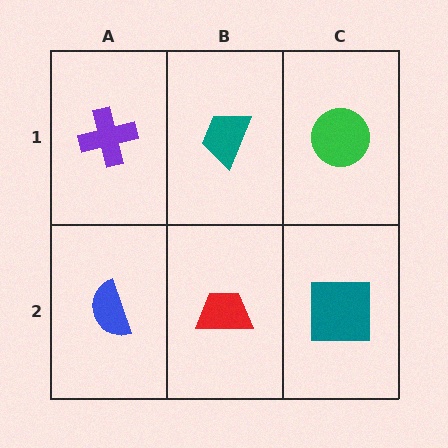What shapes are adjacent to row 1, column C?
A teal square (row 2, column C), a teal trapezoid (row 1, column B).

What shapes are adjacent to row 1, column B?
A red trapezoid (row 2, column B), a purple cross (row 1, column A), a green circle (row 1, column C).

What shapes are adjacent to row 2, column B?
A teal trapezoid (row 1, column B), a blue semicircle (row 2, column A), a teal square (row 2, column C).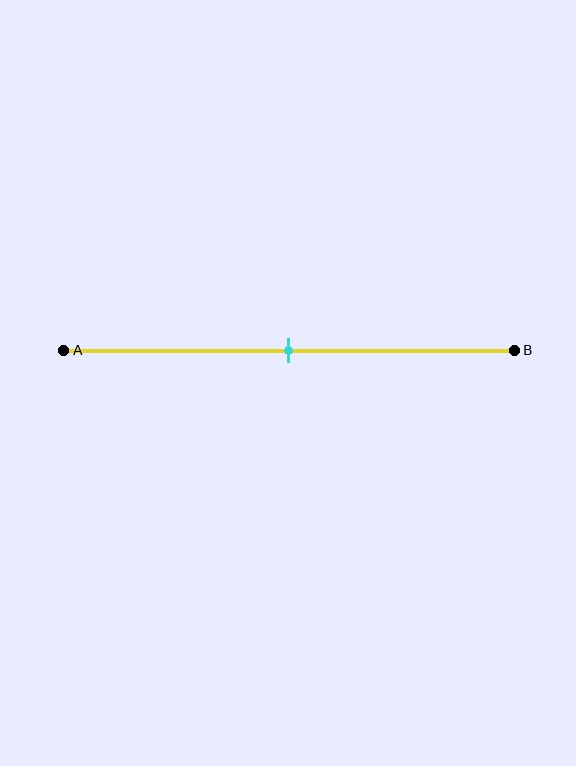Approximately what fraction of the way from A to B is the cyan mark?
The cyan mark is approximately 50% of the way from A to B.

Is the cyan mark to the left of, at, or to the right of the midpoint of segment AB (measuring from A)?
The cyan mark is approximately at the midpoint of segment AB.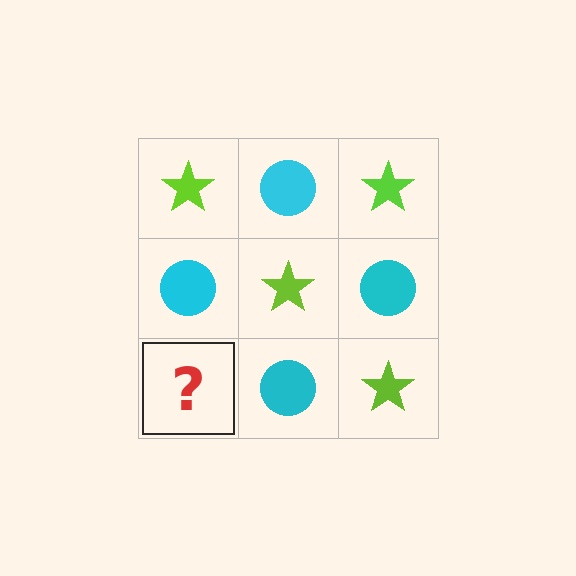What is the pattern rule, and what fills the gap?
The rule is that it alternates lime star and cyan circle in a checkerboard pattern. The gap should be filled with a lime star.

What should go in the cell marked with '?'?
The missing cell should contain a lime star.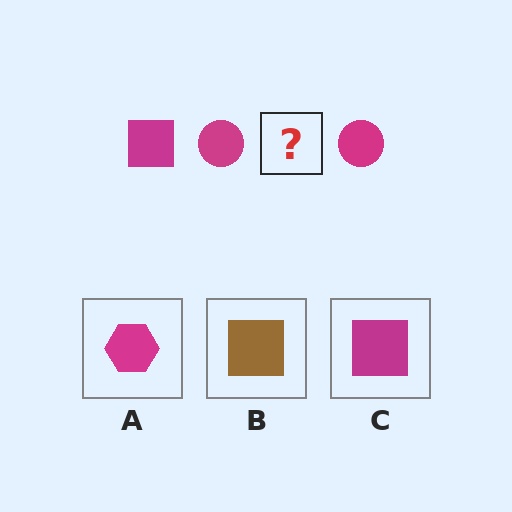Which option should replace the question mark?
Option C.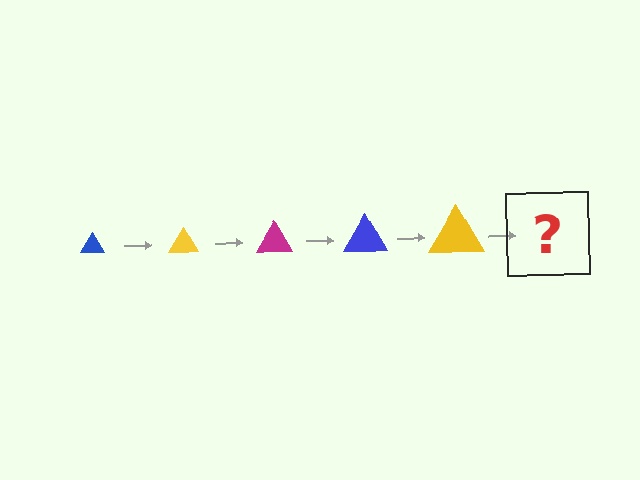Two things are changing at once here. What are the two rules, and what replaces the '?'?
The two rules are that the triangle grows larger each step and the color cycles through blue, yellow, and magenta. The '?' should be a magenta triangle, larger than the previous one.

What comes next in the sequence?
The next element should be a magenta triangle, larger than the previous one.